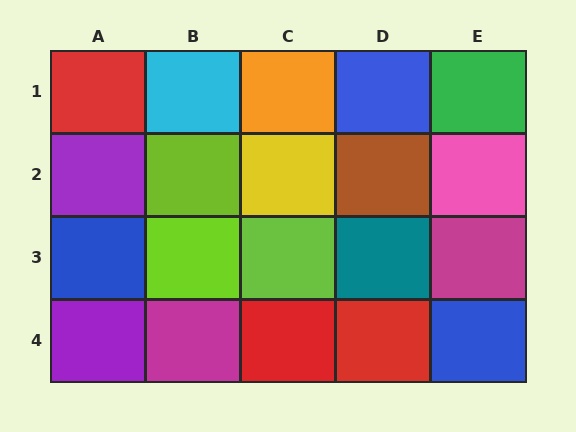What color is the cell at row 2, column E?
Pink.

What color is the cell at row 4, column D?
Red.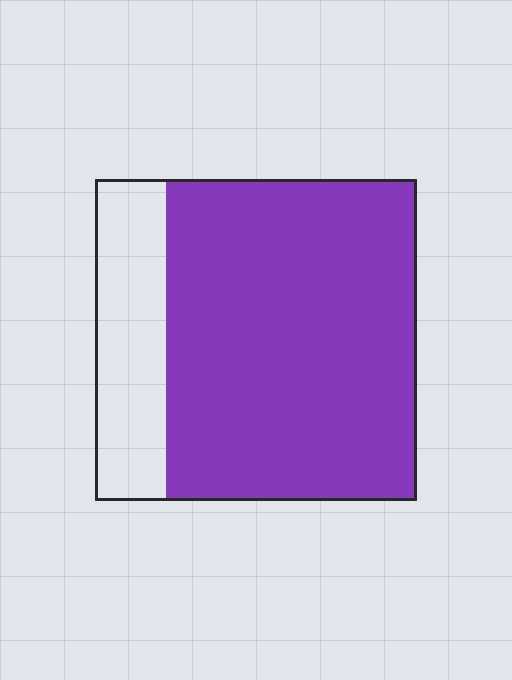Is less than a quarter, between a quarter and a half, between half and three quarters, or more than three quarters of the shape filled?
More than three quarters.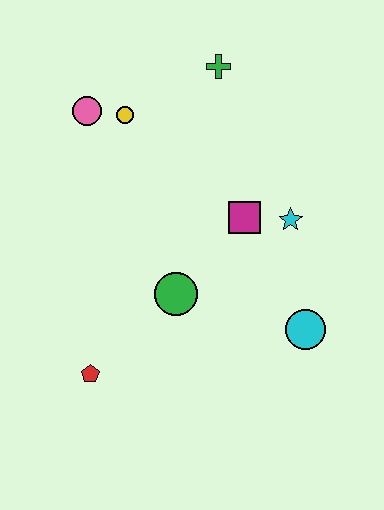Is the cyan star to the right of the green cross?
Yes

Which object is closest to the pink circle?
The yellow circle is closest to the pink circle.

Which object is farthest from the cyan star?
The red pentagon is farthest from the cyan star.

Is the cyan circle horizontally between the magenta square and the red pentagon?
No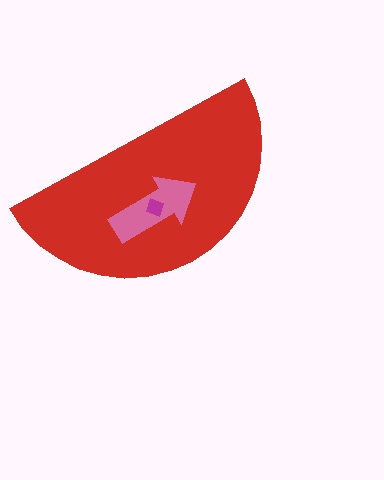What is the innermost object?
The magenta square.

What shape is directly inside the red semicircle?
The pink arrow.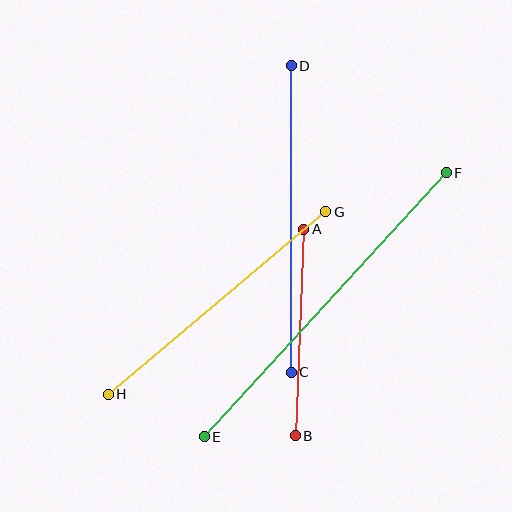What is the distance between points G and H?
The distance is approximately 284 pixels.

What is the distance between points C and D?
The distance is approximately 307 pixels.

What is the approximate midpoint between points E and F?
The midpoint is at approximately (325, 305) pixels.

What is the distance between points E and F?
The distance is approximately 358 pixels.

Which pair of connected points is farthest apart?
Points E and F are farthest apart.